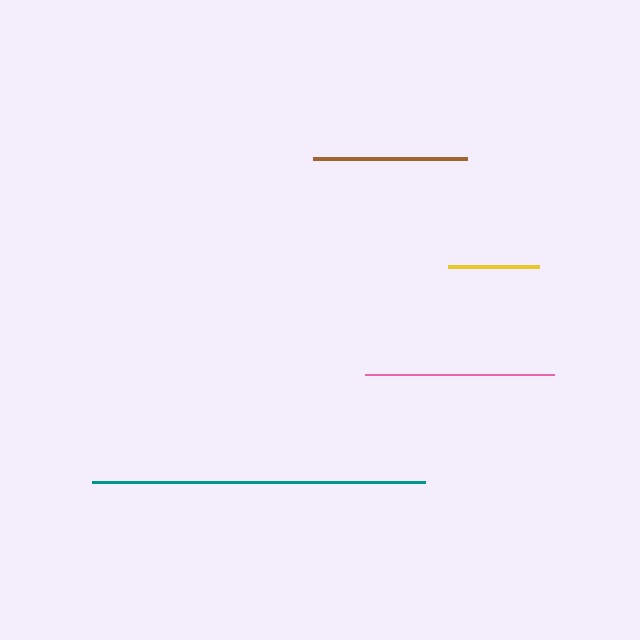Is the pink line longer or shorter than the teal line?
The teal line is longer than the pink line.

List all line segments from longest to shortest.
From longest to shortest: teal, pink, brown, yellow.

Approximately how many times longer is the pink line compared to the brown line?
The pink line is approximately 1.2 times the length of the brown line.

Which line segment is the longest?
The teal line is the longest at approximately 333 pixels.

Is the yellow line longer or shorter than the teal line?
The teal line is longer than the yellow line.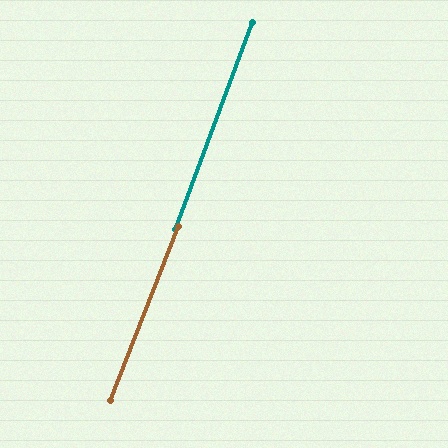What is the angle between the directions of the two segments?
Approximately 1 degree.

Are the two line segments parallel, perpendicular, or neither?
Parallel — their directions differ by only 1.1°.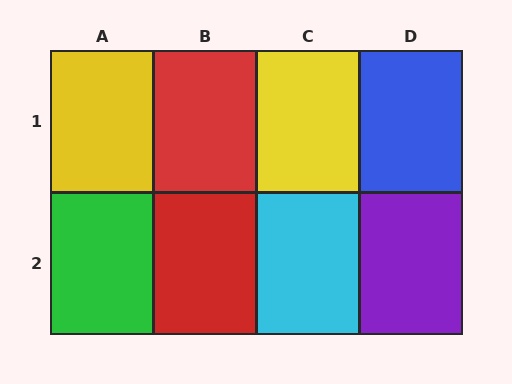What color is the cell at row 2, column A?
Green.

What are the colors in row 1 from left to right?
Yellow, red, yellow, blue.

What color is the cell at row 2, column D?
Purple.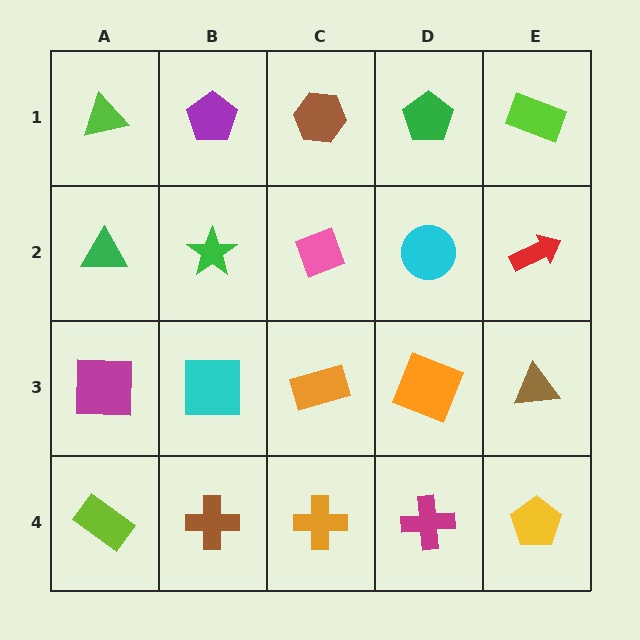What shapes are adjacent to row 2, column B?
A purple pentagon (row 1, column B), a cyan square (row 3, column B), a green triangle (row 2, column A), a pink diamond (row 2, column C).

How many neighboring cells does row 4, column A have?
2.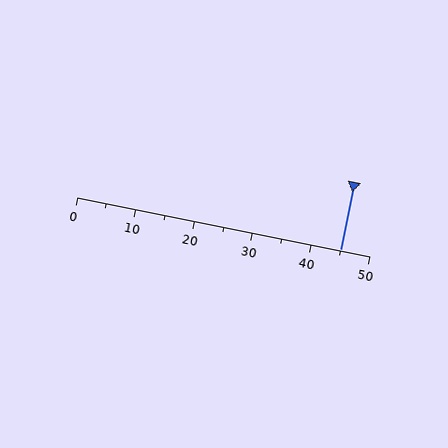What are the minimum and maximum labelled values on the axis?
The axis runs from 0 to 50.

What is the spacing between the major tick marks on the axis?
The major ticks are spaced 10 apart.